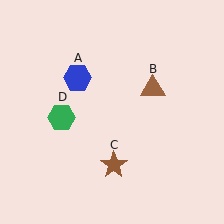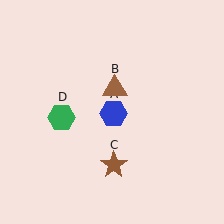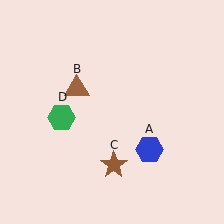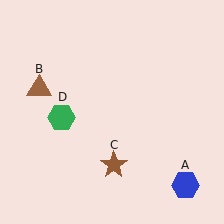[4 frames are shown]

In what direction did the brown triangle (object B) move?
The brown triangle (object B) moved left.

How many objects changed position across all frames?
2 objects changed position: blue hexagon (object A), brown triangle (object B).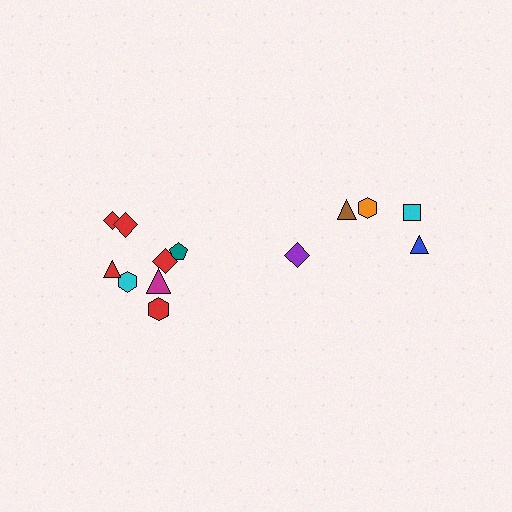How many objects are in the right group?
There are 5 objects.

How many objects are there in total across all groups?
There are 13 objects.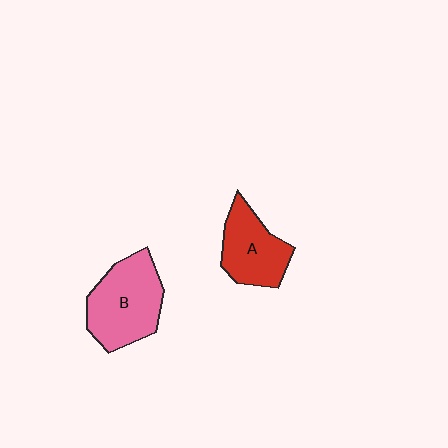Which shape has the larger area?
Shape B (pink).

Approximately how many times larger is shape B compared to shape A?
Approximately 1.3 times.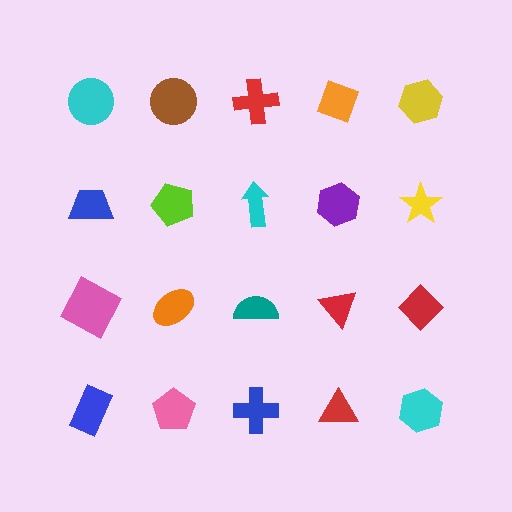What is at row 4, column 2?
A pink pentagon.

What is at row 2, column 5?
A yellow star.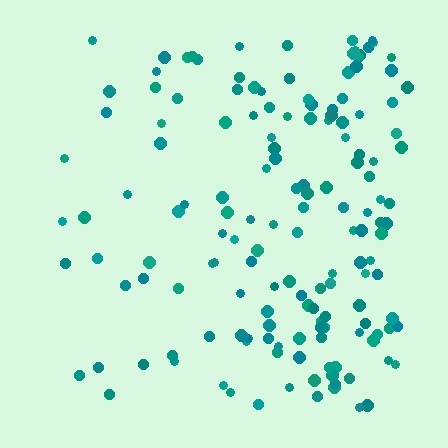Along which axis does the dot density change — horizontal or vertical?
Horizontal.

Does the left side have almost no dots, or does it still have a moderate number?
Still a moderate number, just noticeably fewer than the right.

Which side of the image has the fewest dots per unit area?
The left.